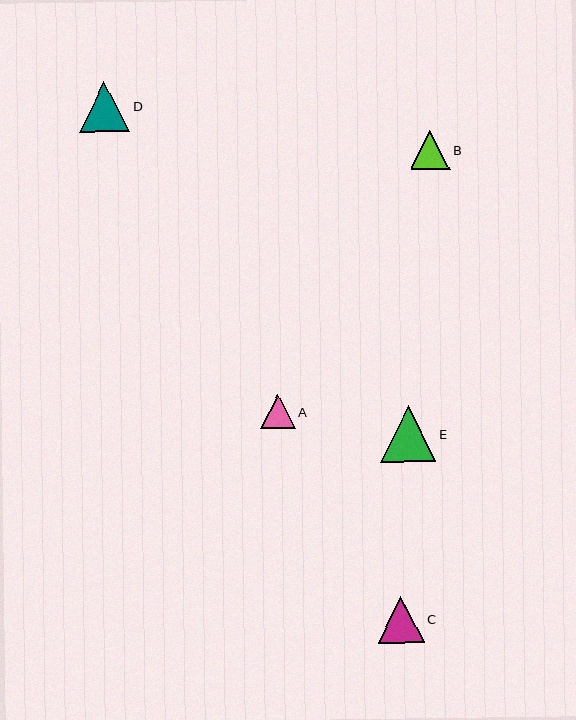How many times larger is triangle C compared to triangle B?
Triangle C is approximately 1.2 times the size of triangle B.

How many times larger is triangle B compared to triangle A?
Triangle B is approximately 1.1 times the size of triangle A.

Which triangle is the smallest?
Triangle A is the smallest with a size of approximately 35 pixels.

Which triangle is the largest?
Triangle E is the largest with a size of approximately 55 pixels.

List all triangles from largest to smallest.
From largest to smallest: E, D, C, B, A.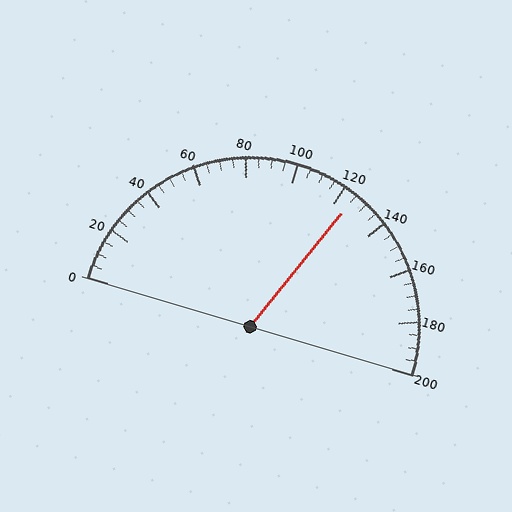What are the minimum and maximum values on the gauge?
The gauge ranges from 0 to 200.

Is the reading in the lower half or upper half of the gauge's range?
The reading is in the upper half of the range (0 to 200).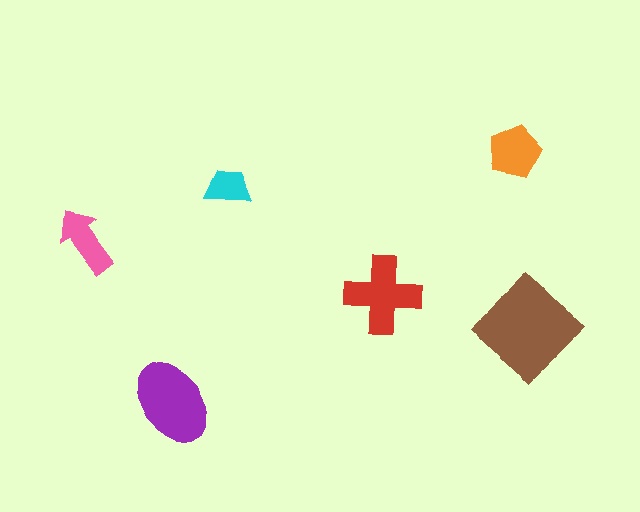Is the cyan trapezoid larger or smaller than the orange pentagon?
Smaller.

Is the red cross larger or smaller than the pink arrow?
Larger.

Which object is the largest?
The brown diamond.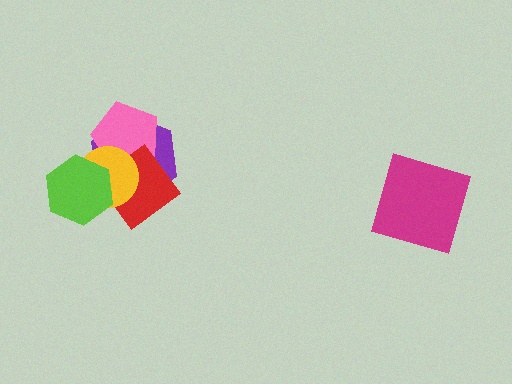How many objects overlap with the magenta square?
0 objects overlap with the magenta square.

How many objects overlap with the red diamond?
4 objects overlap with the red diamond.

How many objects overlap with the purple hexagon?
4 objects overlap with the purple hexagon.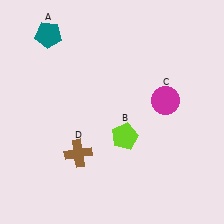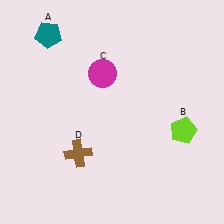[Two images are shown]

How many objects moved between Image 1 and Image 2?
2 objects moved between the two images.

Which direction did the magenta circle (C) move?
The magenta circle (C) moved left.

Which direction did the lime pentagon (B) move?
The lime pentagon (B) moved right.